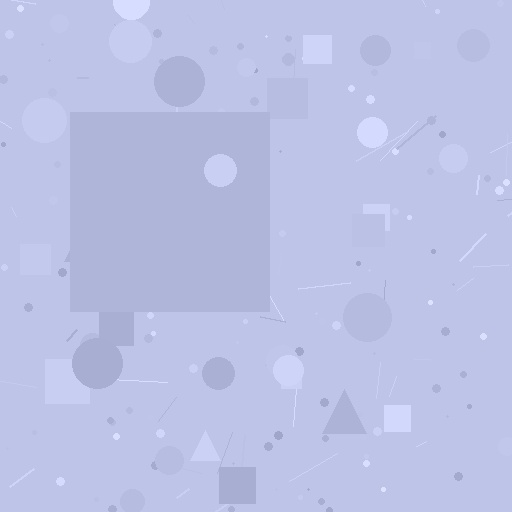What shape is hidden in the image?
A square is hidden in the image.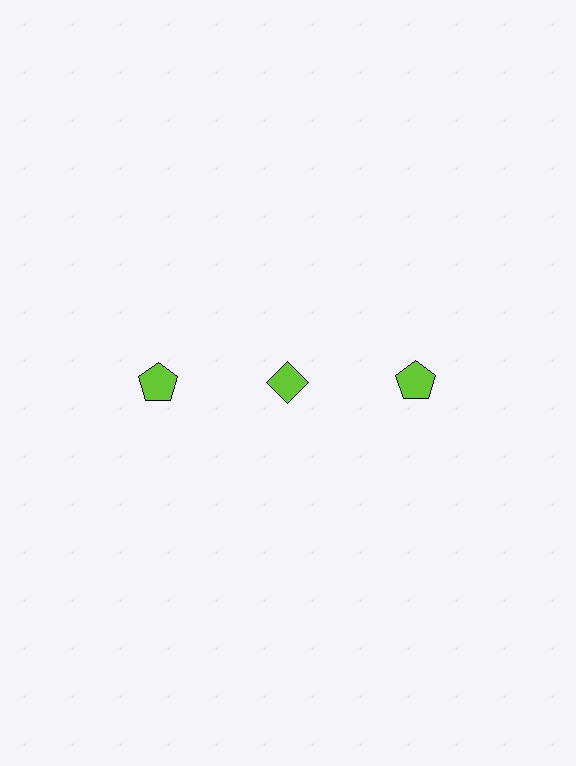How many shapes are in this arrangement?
There are 3 shapes arranged in a grid pattern.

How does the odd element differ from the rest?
It has a different shape: diamond instead of pentagon.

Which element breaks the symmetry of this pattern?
The lime diamond in the top row, second from left column breaks the symmetry. All other shapes are lime pentagons.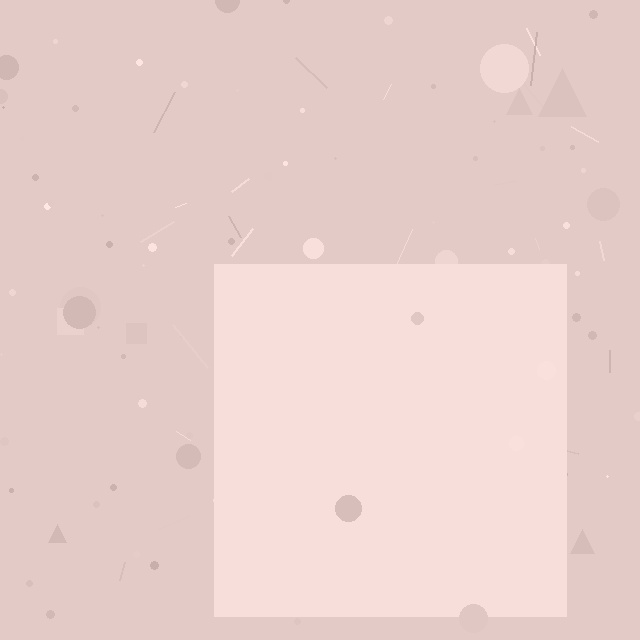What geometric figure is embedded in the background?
A square is embedded in the background.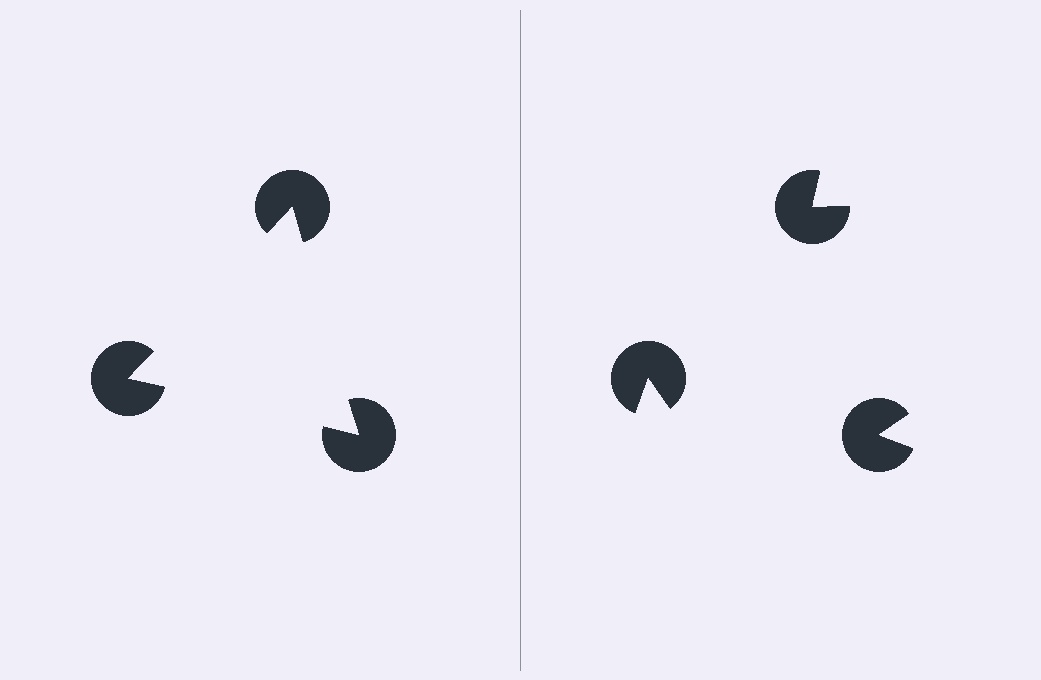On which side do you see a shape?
An illusory triangle appears on the left side. On the right side the wedge cuts are rotated, so no coherent shape forms.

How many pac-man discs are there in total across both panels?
6 — 3 on each side.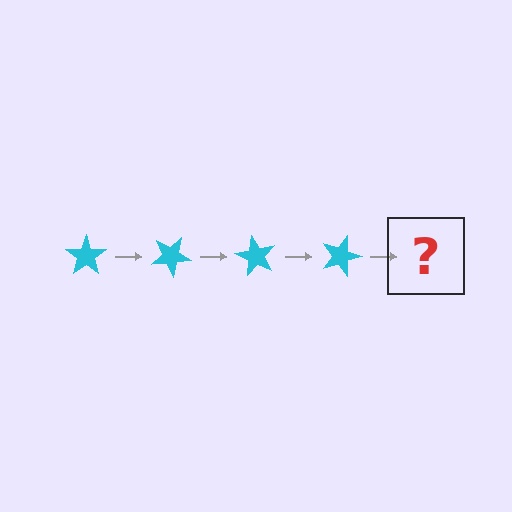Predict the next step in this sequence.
The next step is a cyan star rotated 120 degrees.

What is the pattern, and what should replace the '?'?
The pattern is that the star rotates 30 degrees each step. The '?' should be a cyan star rotated 120 degrees.